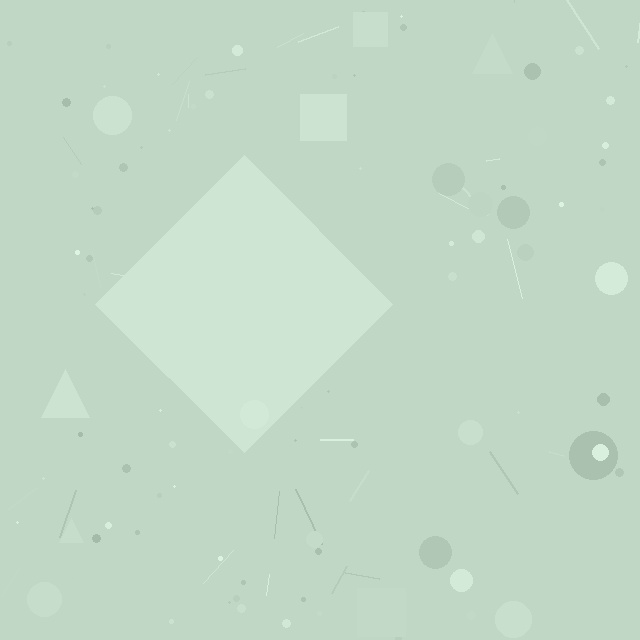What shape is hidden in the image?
A diamond is hidden in the image.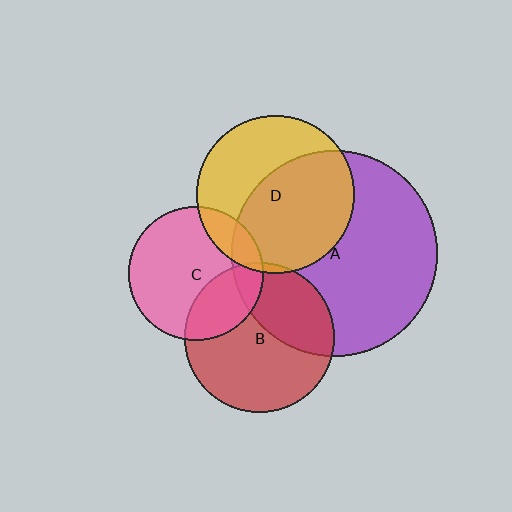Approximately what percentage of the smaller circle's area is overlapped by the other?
Approximately 5%.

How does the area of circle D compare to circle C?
Approximately 1.4 times.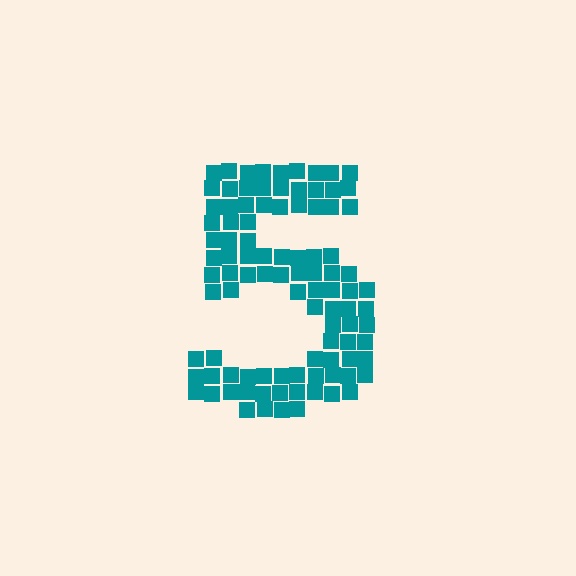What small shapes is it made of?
It is made of small squares.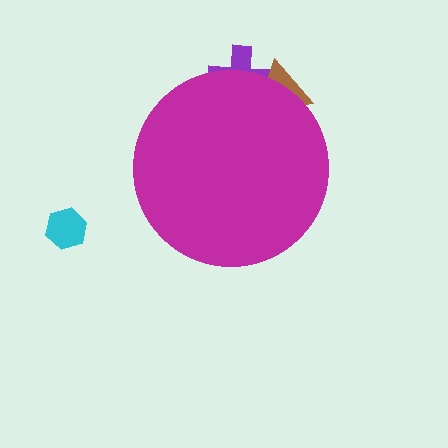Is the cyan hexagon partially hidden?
No, the cyan hexagon is fully visible.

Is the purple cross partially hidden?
Yes, the purple cross is partially hidden behind the magenta circle.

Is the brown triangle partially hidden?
Yes, the brown triangle is partially hidden behind the magenta circle.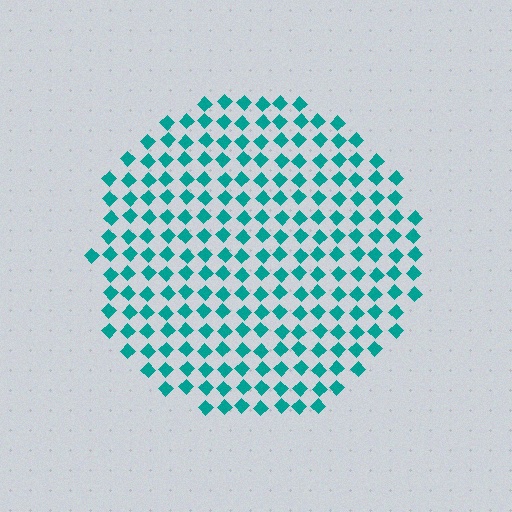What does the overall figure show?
The overall figure shows a circle.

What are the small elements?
The small elements are diamonds.